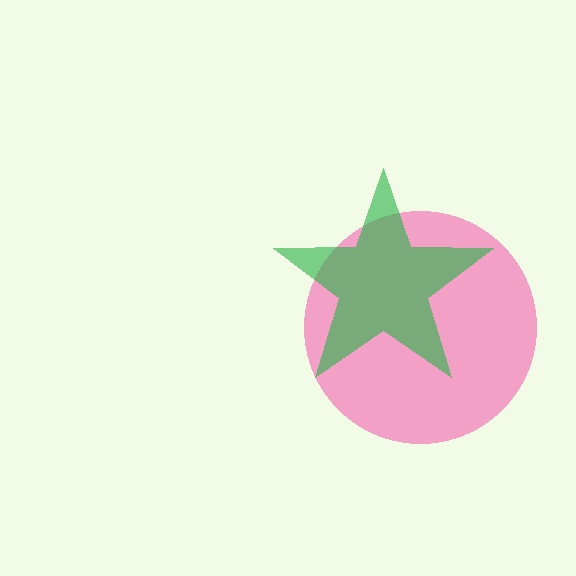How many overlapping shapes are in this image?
There are 2 overlapping shapes in the image.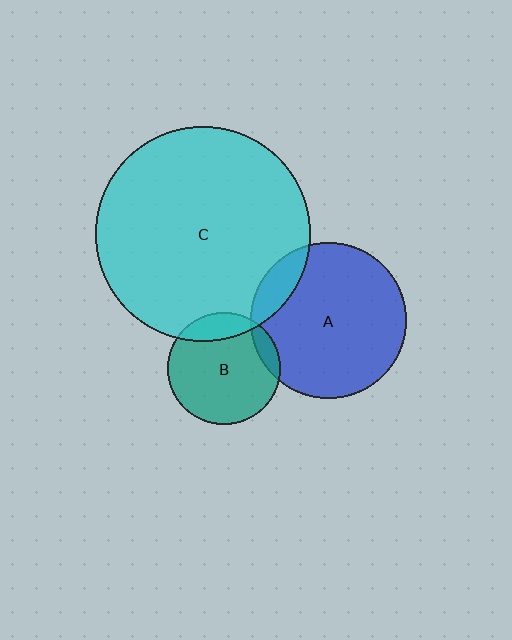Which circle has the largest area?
Circle C (cyan).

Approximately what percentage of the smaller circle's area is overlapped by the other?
Approximately 15%.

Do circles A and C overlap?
Yes.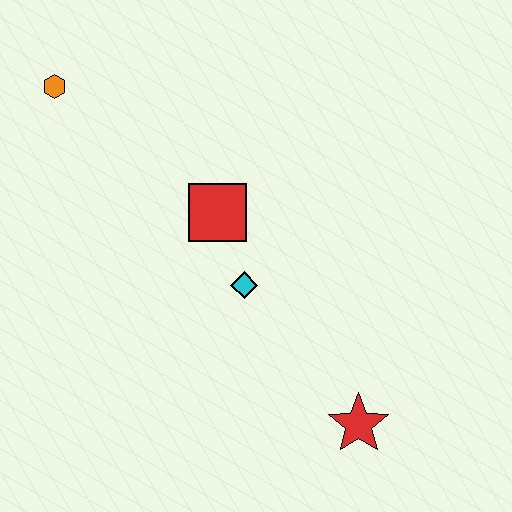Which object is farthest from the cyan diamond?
The orange hexagon is farthest from the cyan diamond.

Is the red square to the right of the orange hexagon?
Yes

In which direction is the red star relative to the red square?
The red star is below the red square.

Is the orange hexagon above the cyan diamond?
Yes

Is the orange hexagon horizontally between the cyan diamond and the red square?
No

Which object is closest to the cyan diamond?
The red square is closest to the cyan diamond.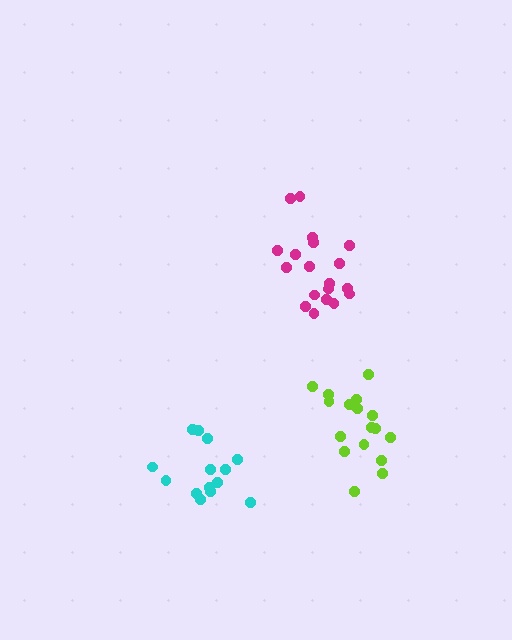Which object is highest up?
The magenta cluster is topmost.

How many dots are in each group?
Group 1: 17 dots, Group 2: 19 dots, Group 3: 14 dots (50 total).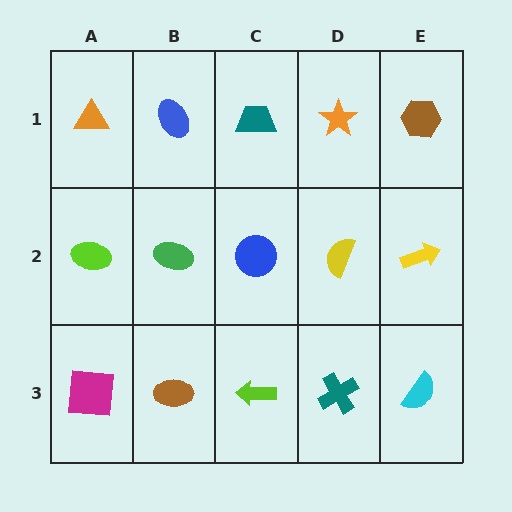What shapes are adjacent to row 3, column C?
A blue circle (row 2, column C), a brown ellipse (row 3, column B), a teal cross (row 3, column D).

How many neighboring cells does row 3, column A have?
2.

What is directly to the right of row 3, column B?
A lime arrow.